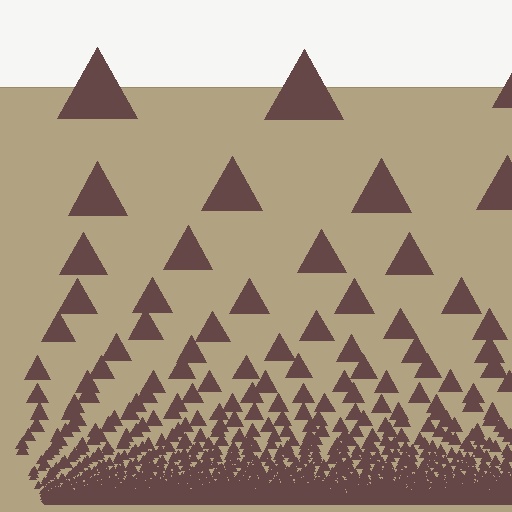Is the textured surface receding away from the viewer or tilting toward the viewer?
The surface appears to tilt toward the viewer. Texture elements get larger and sparser toward the top.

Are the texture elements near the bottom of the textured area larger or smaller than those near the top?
Smaller. The gradient is inverted — elements near the bottom are smaller and denser.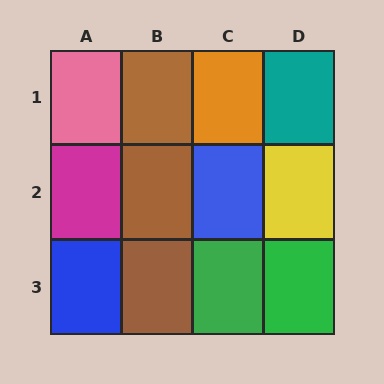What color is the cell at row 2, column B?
Brown.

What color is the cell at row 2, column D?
Yellow.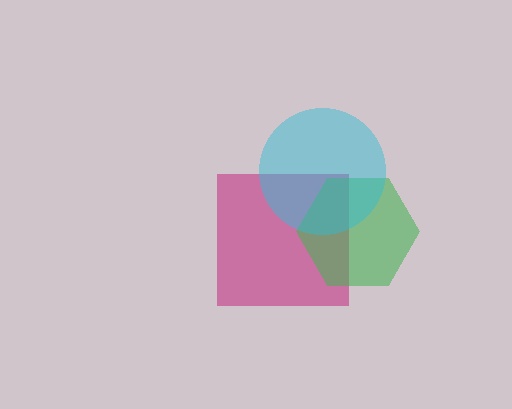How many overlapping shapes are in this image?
There are 3 overlapping shapes in the image.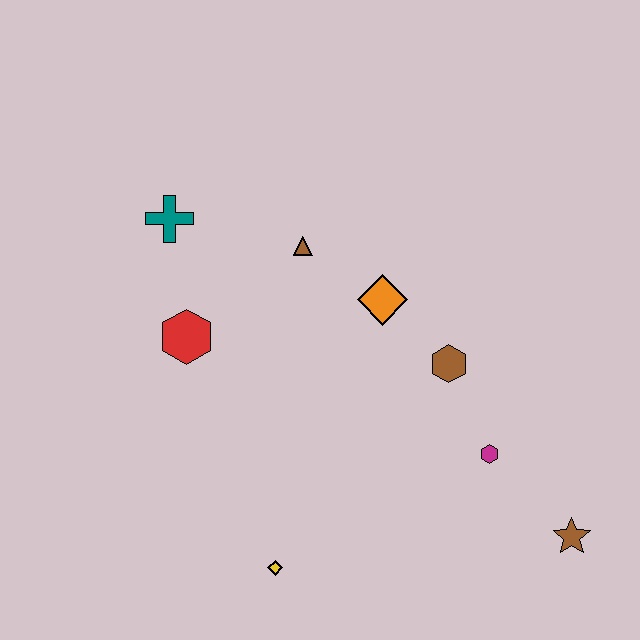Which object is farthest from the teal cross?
The brown star is farthest from the teal cross.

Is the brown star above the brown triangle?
No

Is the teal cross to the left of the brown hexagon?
Yes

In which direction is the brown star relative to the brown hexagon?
The brown star is below the brown hexagon.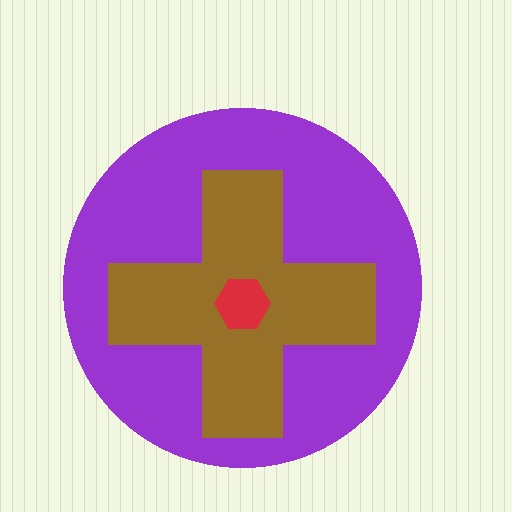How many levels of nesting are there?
3.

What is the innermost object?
The red hexagon.